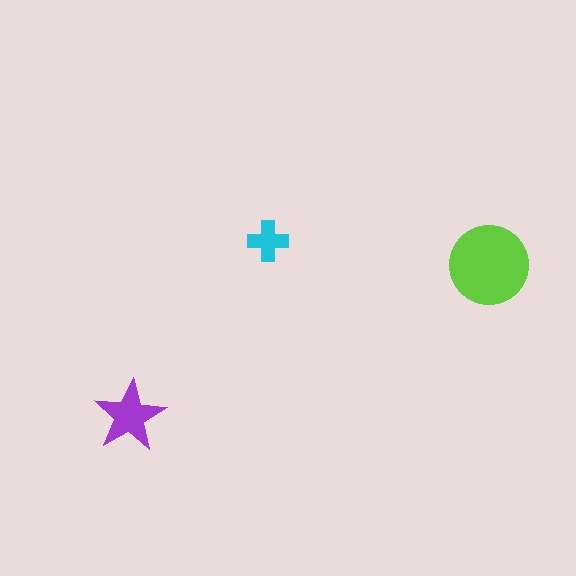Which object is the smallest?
The cyan cross.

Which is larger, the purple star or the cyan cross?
The purple star.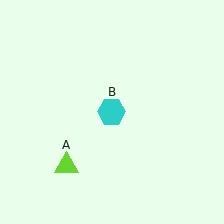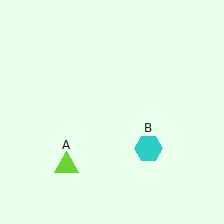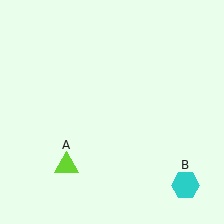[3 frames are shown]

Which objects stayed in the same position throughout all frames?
Lime triangle (object A) remained stationary.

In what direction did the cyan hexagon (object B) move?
The cyan hexagon (object B) moved down and to the right.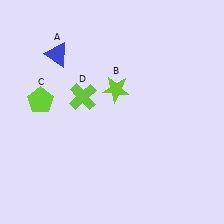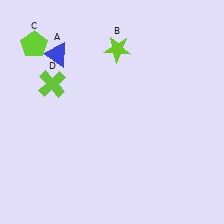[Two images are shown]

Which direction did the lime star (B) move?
The lime star (B) moved up.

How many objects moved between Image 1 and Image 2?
3 objects moved between the two images.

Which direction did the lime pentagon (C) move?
The lime pentagon (C) moved up.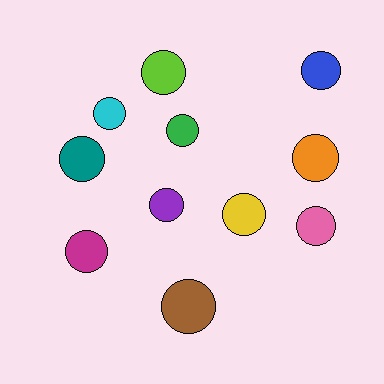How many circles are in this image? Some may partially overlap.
There are 11 circles.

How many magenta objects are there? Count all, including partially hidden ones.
There is 1 magenta object.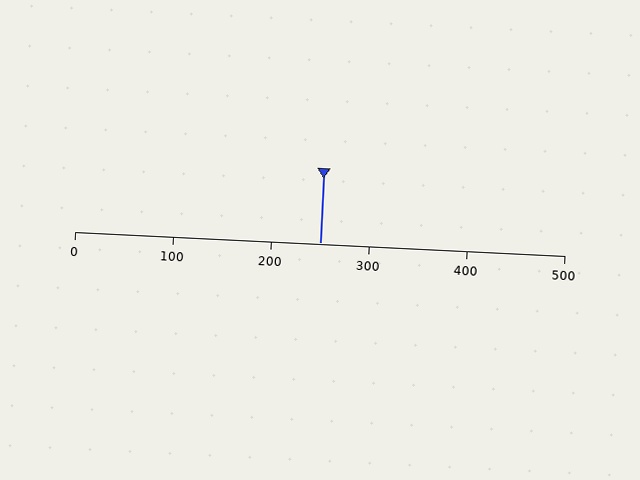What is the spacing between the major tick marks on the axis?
The major ticks are spaced 100 apart.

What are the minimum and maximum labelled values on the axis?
The axis runs from 0 to 500.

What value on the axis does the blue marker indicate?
The marker indicates approximately 250.